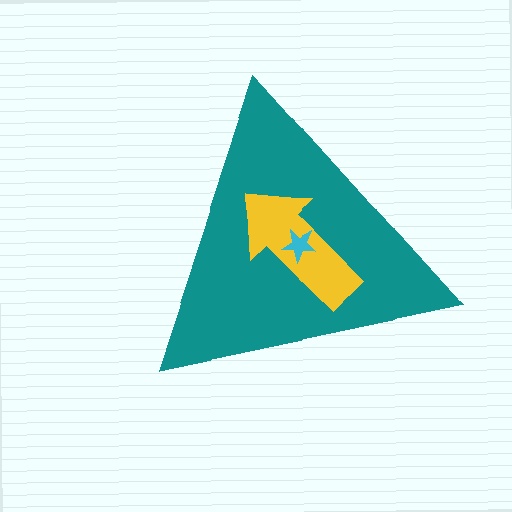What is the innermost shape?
The cyan star.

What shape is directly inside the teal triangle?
The yellow arrow.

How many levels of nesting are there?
3.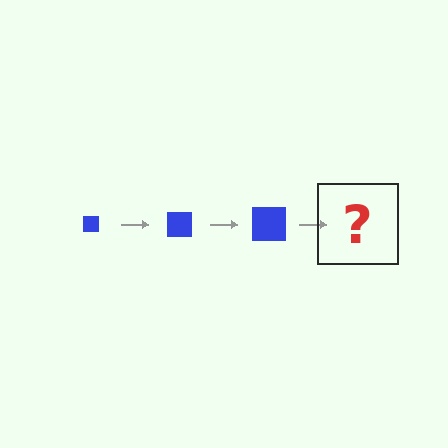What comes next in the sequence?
The next element should be a blue square, larger than the previous one.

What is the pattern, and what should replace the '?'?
The pattern is that the square gets progressively larger each step. The '?' should be a blue square, larger than the previous one.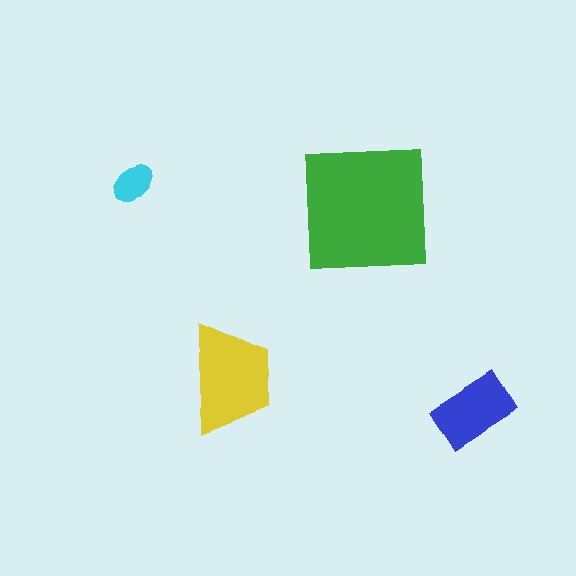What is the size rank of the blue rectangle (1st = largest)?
3rd.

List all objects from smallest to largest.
The cyan ellipse, the blue rectangle, the yellow trapezoid, the green square.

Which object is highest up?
The cyan ellipse is topmost.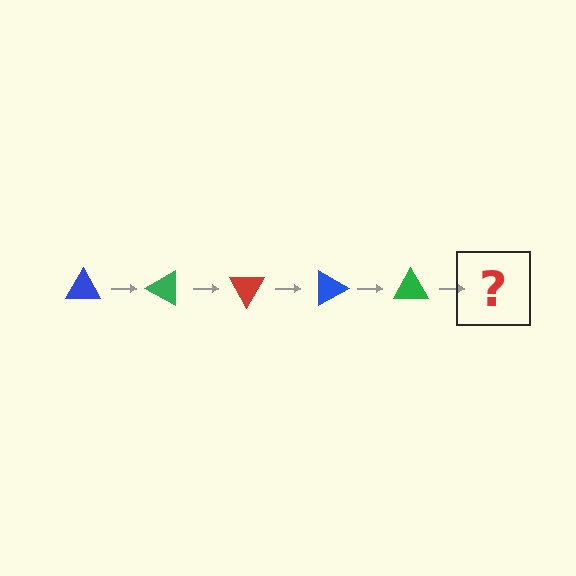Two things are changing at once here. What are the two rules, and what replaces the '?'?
The two rules are that it rotates 30 degrees each step and the color cycles through blue, green, and red. The '?' should be a red triangle, rotated 150 degrees from the start.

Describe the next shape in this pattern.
It should be a red triangle, rotated 150 degrees from the start.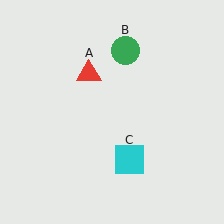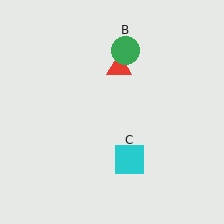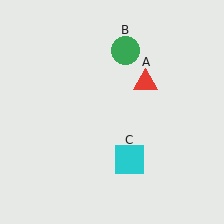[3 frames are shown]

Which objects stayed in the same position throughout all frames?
Green circle (object B) and cyan square (object C) remained stationary.